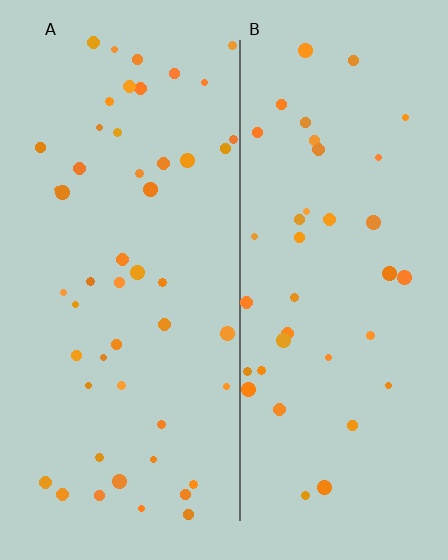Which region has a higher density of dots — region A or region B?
A (the left).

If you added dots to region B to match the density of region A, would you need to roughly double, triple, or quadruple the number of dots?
Approximately double.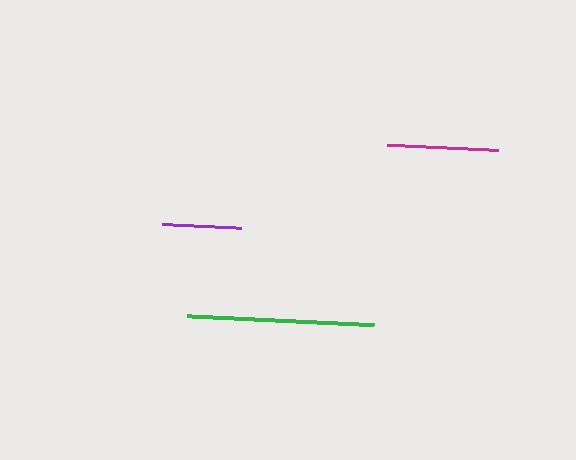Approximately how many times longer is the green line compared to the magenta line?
The green line is approximately 1.7 times the length of the magenta line.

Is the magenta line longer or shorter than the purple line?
The magenta line is longer than the purple line.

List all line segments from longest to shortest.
From longest to shortest: green, magenta, purple.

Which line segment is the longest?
The green line is the longest at approximately 187 pixels.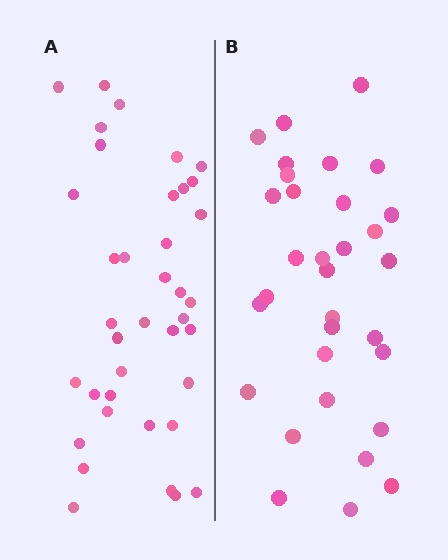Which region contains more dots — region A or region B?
Region A (the left region) has more dots.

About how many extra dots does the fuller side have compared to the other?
Region A has about 6 more dots than region B.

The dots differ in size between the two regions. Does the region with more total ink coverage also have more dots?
No. Region B has more total ink coverage because its dots are larger, but region A actually contains more individual dots. Total area can be misleading — the number of items is what matters here.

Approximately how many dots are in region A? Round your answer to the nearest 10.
About 40 dots. (The exact count is 38, which rounds to 40.)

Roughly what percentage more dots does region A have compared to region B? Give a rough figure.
About 20% more.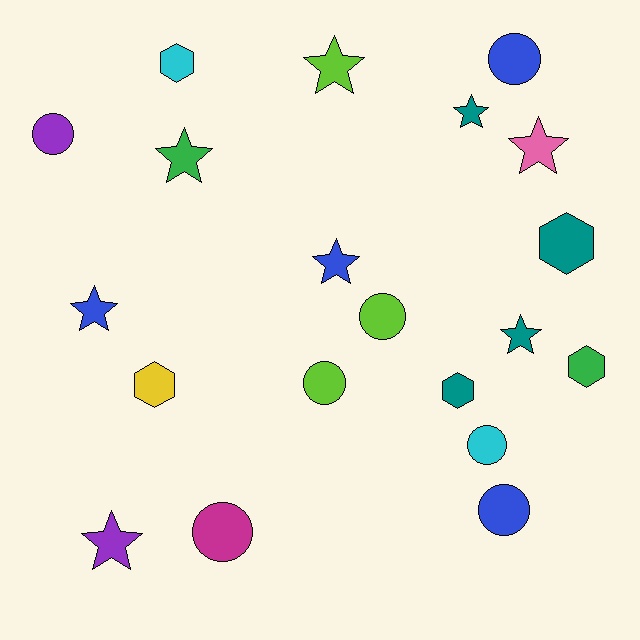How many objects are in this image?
There are 20 objects.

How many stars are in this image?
There are 8 stars.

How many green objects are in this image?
There are 2 green objects.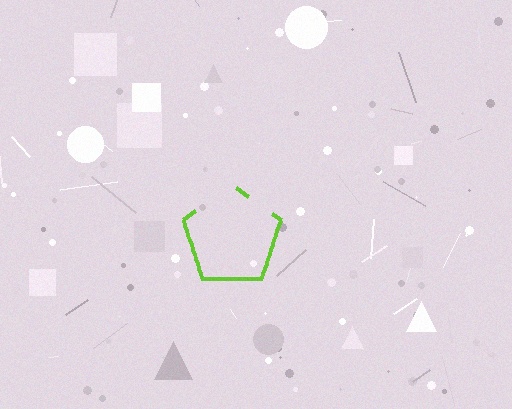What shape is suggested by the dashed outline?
The dashed outline suggests a pentagon.